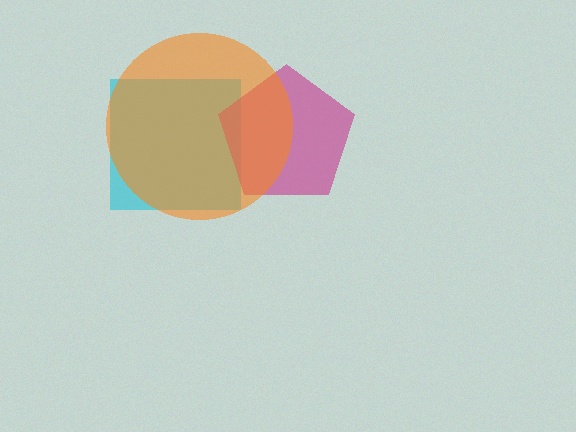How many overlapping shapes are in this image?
There are 3 overlapping shapes in the image.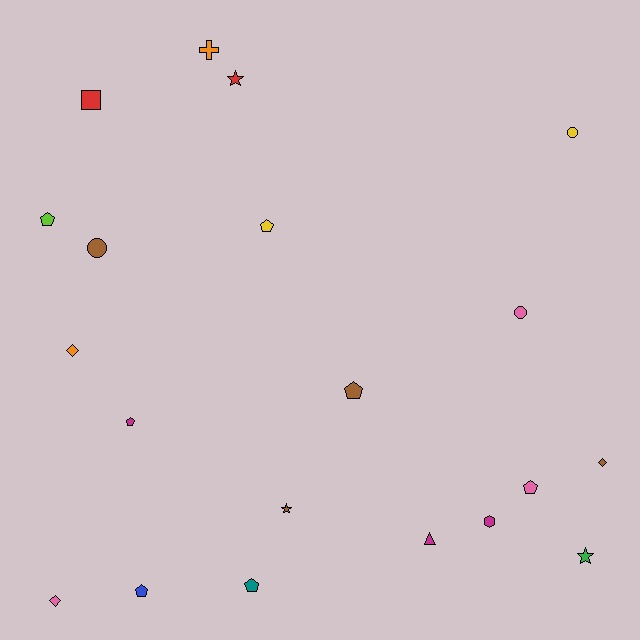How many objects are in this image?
There are 20 objects.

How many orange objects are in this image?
There are 2 orange objects.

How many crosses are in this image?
There is 1 cross.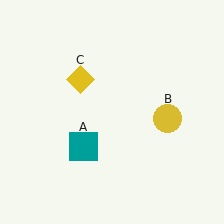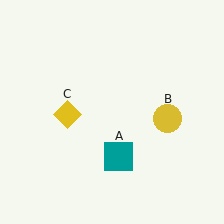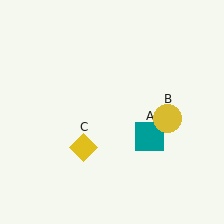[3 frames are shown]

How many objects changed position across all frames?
2 objects changed position: teal square (object A), yellow diamond (object C).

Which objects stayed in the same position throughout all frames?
Yellow circle (object B) remained stationary.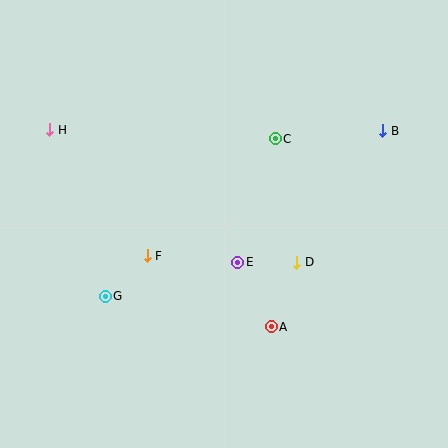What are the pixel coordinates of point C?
Point C is at (275, 139).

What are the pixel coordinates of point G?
Point G is at (105, 296).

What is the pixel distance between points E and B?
The distance between E and B is 195 pixels.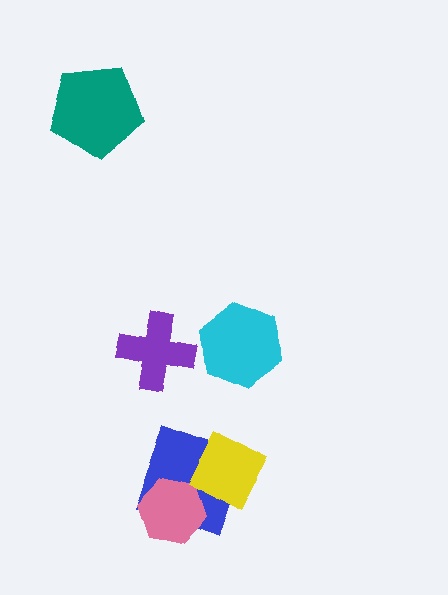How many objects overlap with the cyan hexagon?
0 objects overlap with the cyan hexagon.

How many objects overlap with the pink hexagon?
2 objects overlap with the pink hexagon.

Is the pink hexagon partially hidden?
Yes, it is partially covered by another shape.